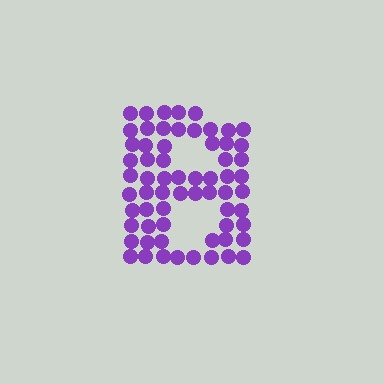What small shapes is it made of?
It is made of small circles.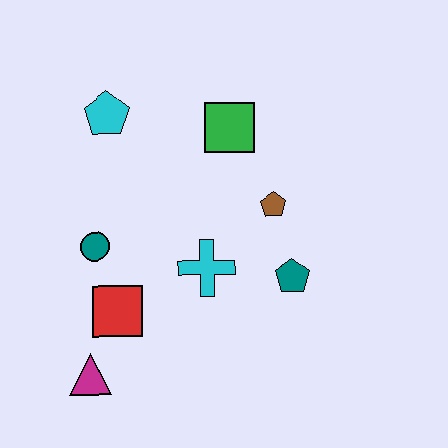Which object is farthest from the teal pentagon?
The cyan pentagon is farthest from the teal pentagon.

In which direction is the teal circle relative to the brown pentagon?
The teal circle is to the left of the brown pentagon.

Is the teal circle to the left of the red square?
Yes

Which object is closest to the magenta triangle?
The red square is closest to the magenta triangle.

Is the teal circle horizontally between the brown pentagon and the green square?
No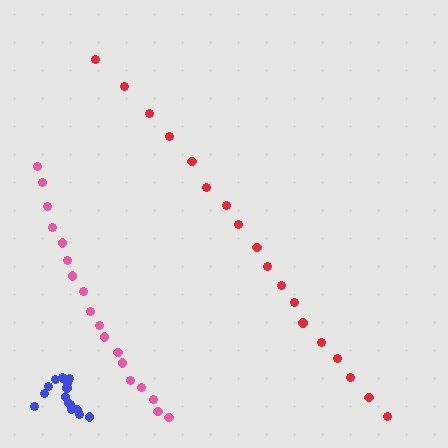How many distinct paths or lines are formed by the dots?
There are 3 distinct paths.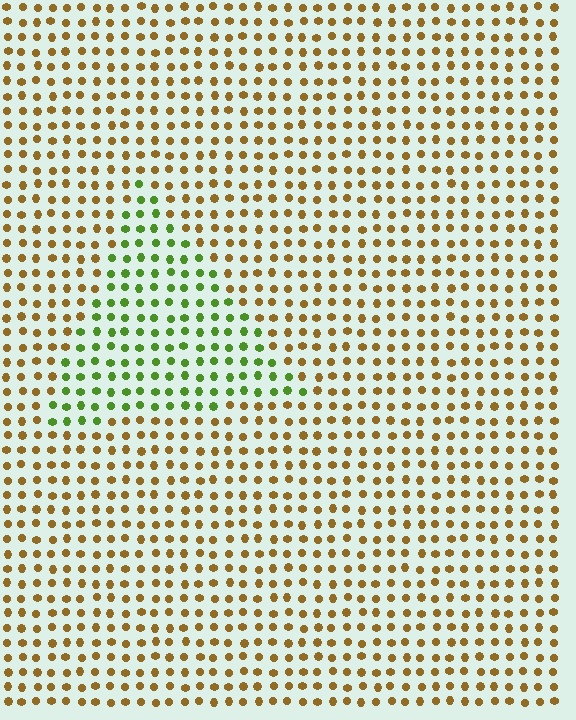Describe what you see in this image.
The image is filled with small brown elements in a uniform arrangement. A triangle-shaped region is visible where the elements are tinted to a slightly different hue, forming a subtle color boundary.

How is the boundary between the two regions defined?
The boundary is defined purely by a slight shift in hue (about 61 degrees). Spacing, size, and orientation are identical on both sides.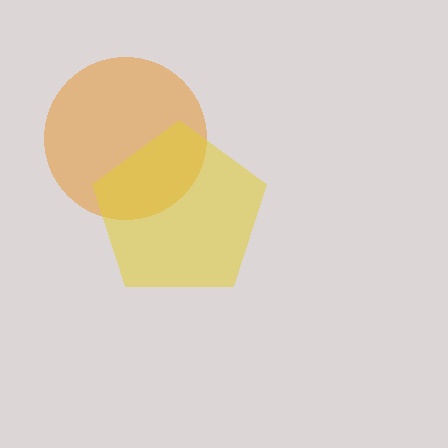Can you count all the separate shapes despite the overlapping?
Yes, there are 2 separate shapes.